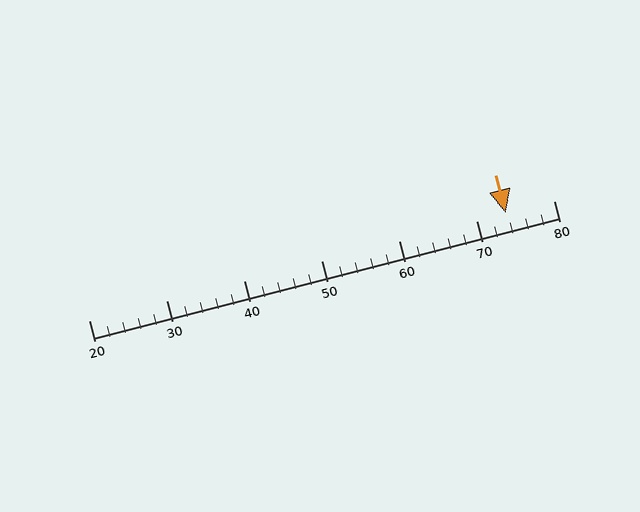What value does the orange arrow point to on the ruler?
The orange arrow points to approximately 74.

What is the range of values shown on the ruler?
The ruler shows values from 20 to 80.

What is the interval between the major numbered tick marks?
The major tick marks are spaced 10 units apart.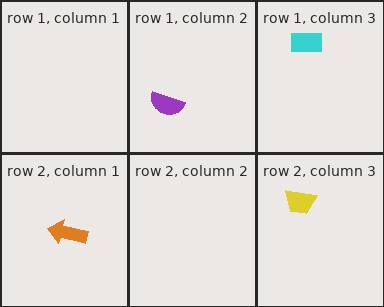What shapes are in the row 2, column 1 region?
The orange arrow.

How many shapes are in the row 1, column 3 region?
1.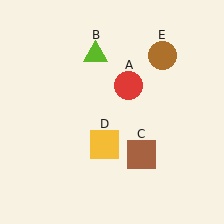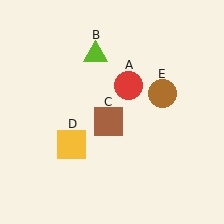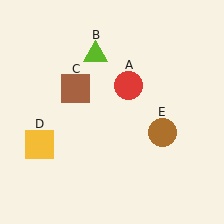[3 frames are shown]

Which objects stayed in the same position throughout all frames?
Red circle (object A) and lime triangle (object B) remained stationary.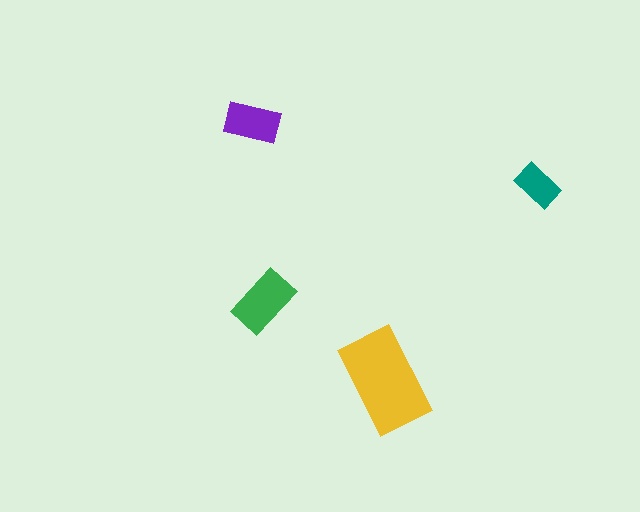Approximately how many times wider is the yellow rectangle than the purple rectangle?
About 2 times wider.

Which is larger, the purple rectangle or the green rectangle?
The green one.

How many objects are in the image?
There are 4 objects in the image.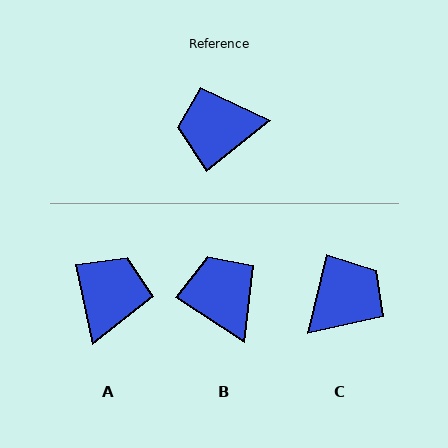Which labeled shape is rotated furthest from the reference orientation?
C, about 142 degrees away.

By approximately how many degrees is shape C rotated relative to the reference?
Approximately 142 degrees clockwise.